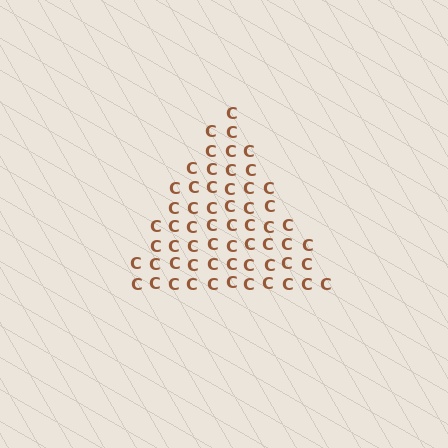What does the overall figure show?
The overall figure shows a triangle.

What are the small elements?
The small elements are letter C's.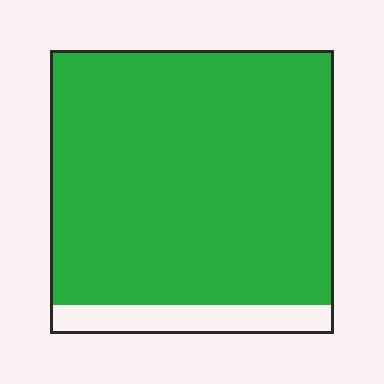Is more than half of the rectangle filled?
Yes.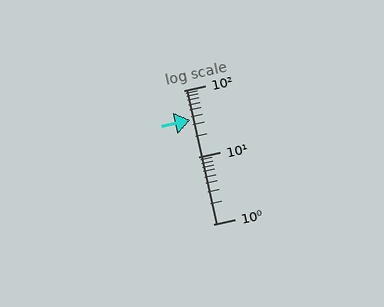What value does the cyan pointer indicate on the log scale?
The pointer indicates approximately 36.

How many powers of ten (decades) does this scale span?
The scale spans 2 decades, from 1 to 100.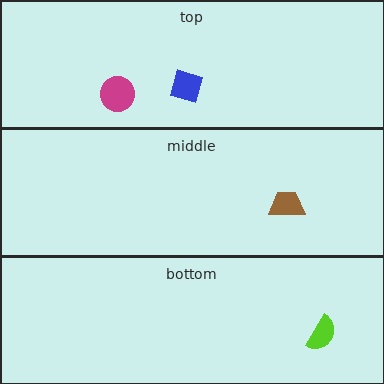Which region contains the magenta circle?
The top region.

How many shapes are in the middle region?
1.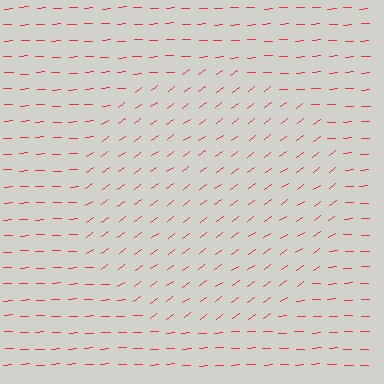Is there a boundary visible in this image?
Yes, there is a texture boundary formed by a change in line orientation.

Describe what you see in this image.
The image is filled with small red line segments. A circle region in the image has lines oriented differently from the surrounding lines, creating a visible texture boundary.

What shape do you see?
I see a circle.